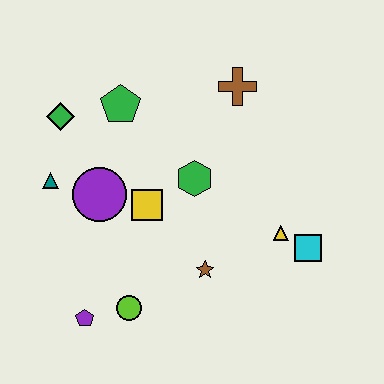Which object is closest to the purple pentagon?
The lime circle is closest to the purple pentagon.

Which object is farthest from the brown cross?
The purple pentagon is farthest from the brown cross.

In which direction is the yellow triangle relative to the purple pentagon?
The yellow triangle is to the right of the purple pentagon.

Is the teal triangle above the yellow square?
Yes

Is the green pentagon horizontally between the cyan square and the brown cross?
No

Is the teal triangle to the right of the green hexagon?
No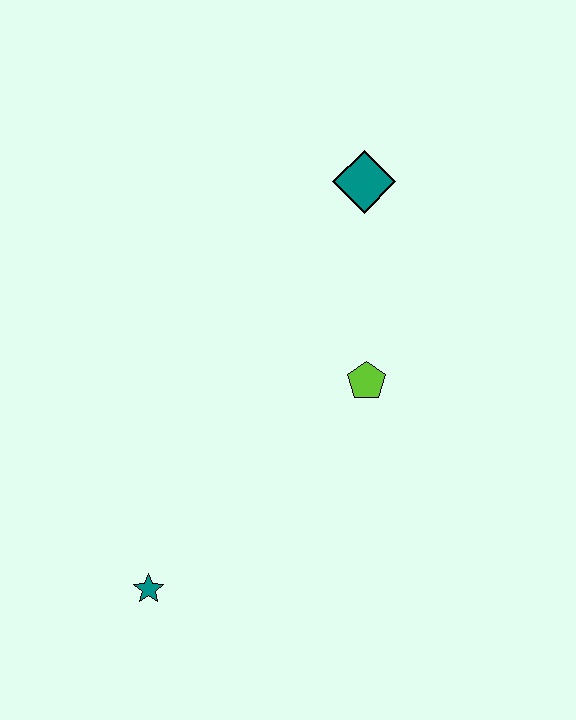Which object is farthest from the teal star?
The teal diamond is farthest from the teal star.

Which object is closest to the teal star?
The lime pentagon is closest to the teal star.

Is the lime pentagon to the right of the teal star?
Yes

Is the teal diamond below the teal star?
No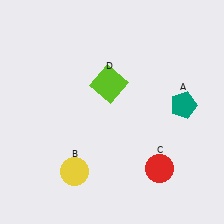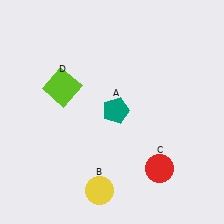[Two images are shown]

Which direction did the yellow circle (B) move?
The yellow circle (B) moved right.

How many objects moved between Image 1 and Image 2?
3 objects moved between the two images.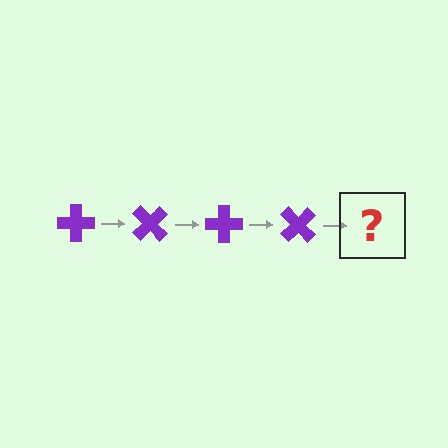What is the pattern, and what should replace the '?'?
The pattern is that the cross rotates 45 degrees each step. The '?' should be a purple cross rotated 180 degrees.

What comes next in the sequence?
The next element should be a purple cross rotated 180 degrees.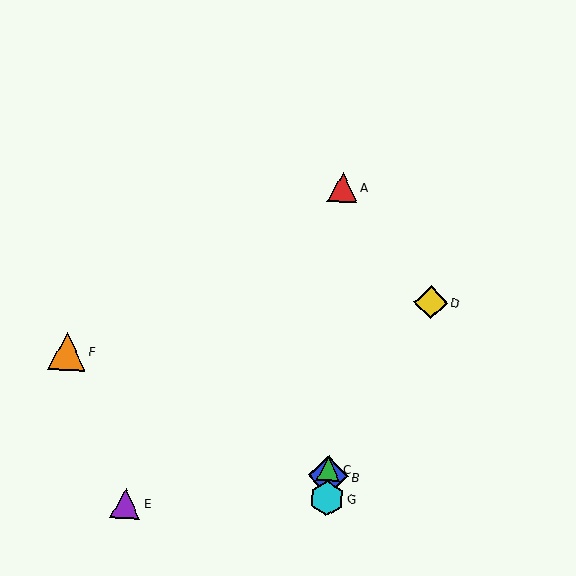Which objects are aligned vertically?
Objects A, B, C, G are aligned vertically.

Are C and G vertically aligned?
Yes, both are at x≈328.